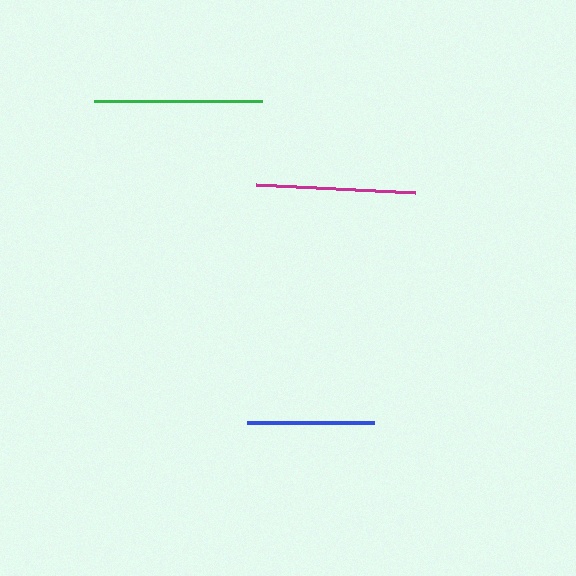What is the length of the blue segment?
The blue segment is approximately 127 pixels long.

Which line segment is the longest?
The green line is the longest at approximately 168 pixels.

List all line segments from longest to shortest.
From longest to shortest: green, magenta, blue.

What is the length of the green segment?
The green segment is approximately 168 pixels long.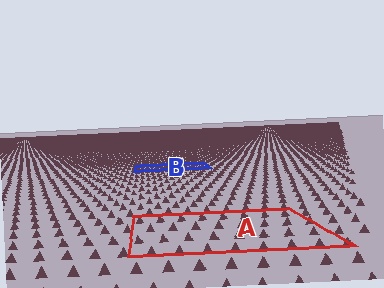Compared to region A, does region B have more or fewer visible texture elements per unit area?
Region B has more texture elements per unit area — they are packed more densely because it is farther away.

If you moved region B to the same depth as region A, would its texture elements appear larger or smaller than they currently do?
They would appear larger. At a closer depth, the same texture elements are projected at a bigger on-screen size.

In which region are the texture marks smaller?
The texture marks are smaller in region B, because it is farther away.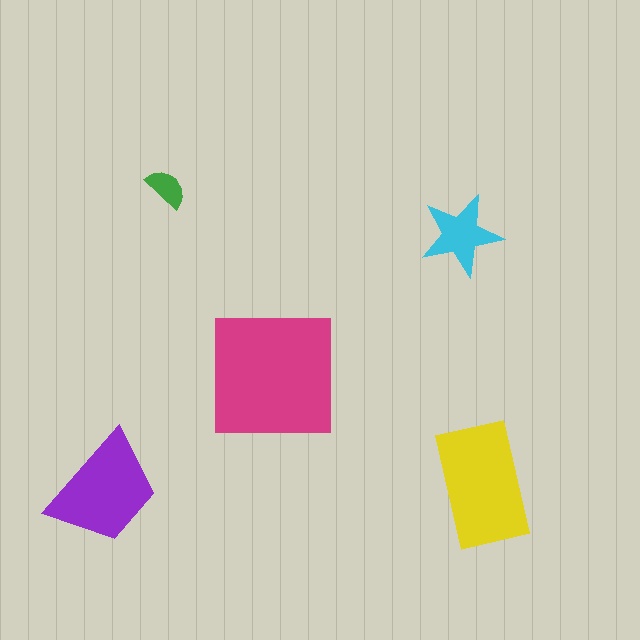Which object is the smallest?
The green semicircle.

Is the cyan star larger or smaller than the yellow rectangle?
Smaller.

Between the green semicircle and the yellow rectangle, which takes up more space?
The yellow rectangle.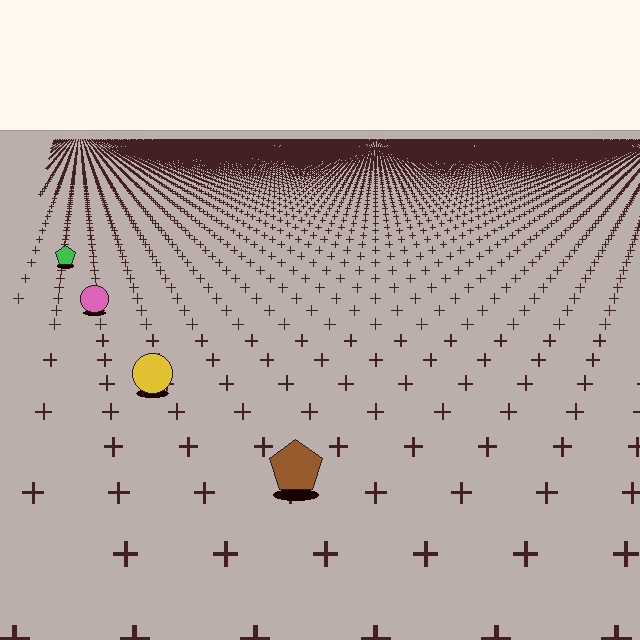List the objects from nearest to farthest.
From nearest to farthest: the brown pentagon, the yellow circle, the pink circle, the green pentagon.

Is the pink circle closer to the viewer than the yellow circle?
No. The yellow circle is closer — you can tell from the texture gradient: the ground texture is coarser near it.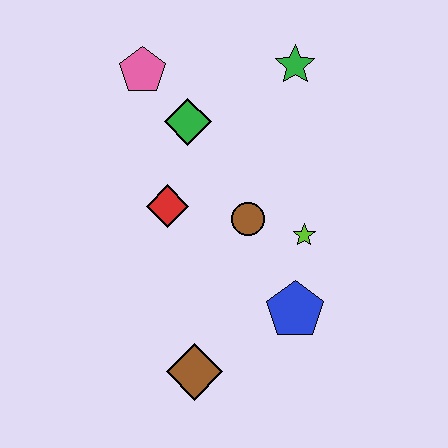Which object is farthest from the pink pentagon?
The brown diamond is farthest from the pink pentagon.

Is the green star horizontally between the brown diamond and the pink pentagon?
No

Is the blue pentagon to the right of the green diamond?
Yes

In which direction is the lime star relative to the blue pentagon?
The lime star is above the blue pentagon.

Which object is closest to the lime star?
The brown circle is closest to the lime star.